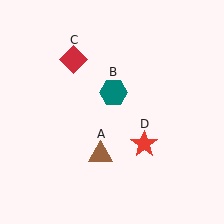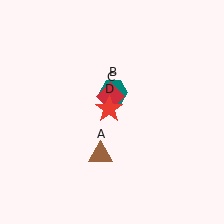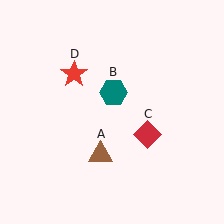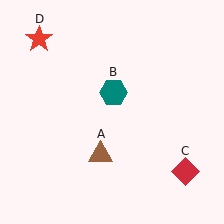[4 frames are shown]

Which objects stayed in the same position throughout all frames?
Brown triangle (object A) and teal hexagon (object B) remained stationary.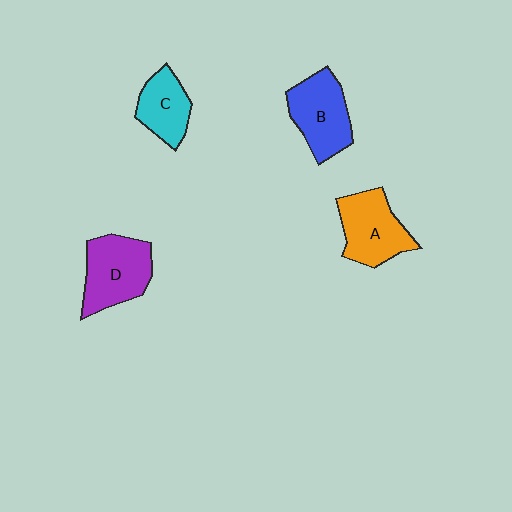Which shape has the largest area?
Shape D (purple).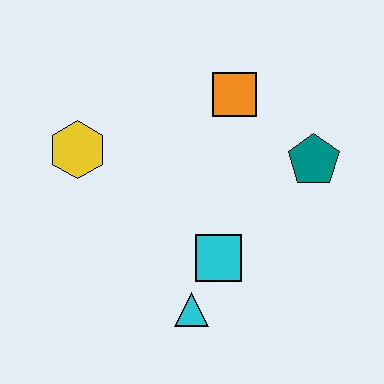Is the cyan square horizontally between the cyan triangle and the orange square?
Yes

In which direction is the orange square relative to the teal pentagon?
The orange square is to the left of the teal pentagon.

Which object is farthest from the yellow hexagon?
The teal pentagon is farthest from the yellow hexagon.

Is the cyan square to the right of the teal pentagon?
No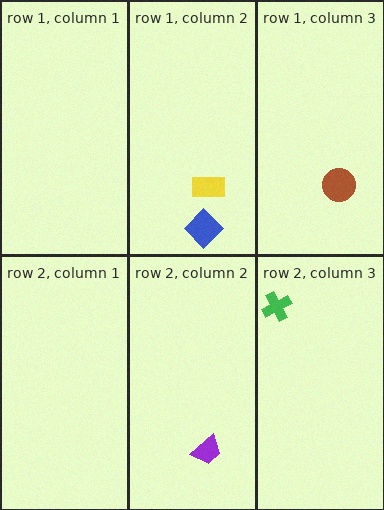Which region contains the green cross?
The row 2, column 3 region.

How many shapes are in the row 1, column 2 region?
2.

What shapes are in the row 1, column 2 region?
The blue diamond, the yellow rectangle.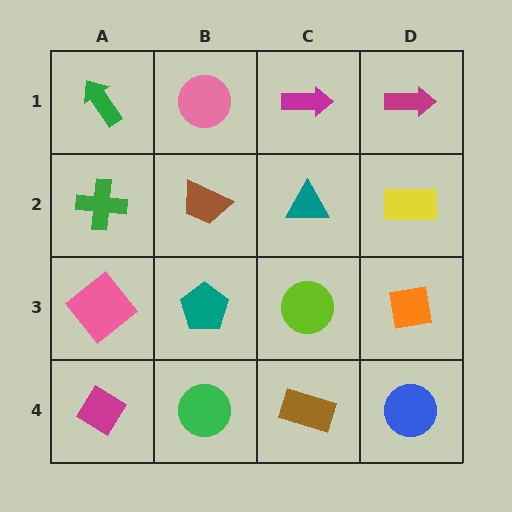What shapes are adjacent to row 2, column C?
A magenta arrow (row 1, column C), a lime circle (row 3, column C), a brown trapezoid (row 2, column B), a yellow rectangle (row 2, column D).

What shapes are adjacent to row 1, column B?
A brown trapezoid (row 2, column B), a green arrow (row 1, column A), a magenta arrow (row 1, column C).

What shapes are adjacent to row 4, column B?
A teal pentagon (row 3, column B), a magenta diamond (row 4, column A), a brown rectangle (row 4, column C).